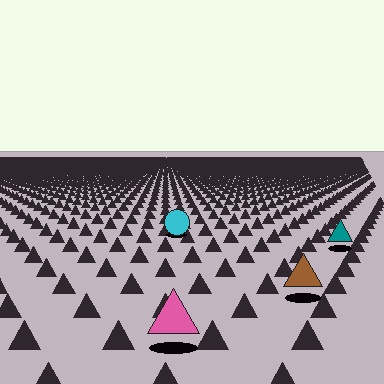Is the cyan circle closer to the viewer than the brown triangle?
No. The brown triangle is closer — you can tell from the texture gradient: the ground texture is coarser near it.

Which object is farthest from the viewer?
The cyan circle is farthest from the viewer. It appears smaller and the ground texture around it is denser.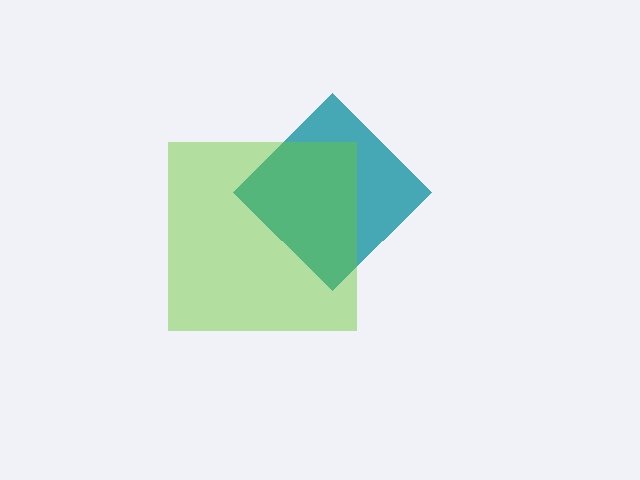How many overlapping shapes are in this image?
There are 2 overlapping shapes in the image.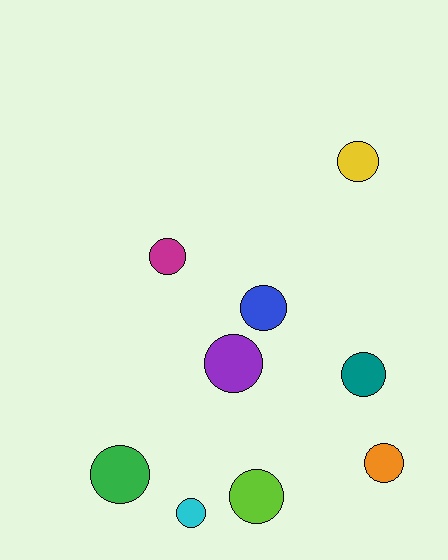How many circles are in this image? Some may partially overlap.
There are 9 circles.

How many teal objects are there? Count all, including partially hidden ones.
There is 1 teal object.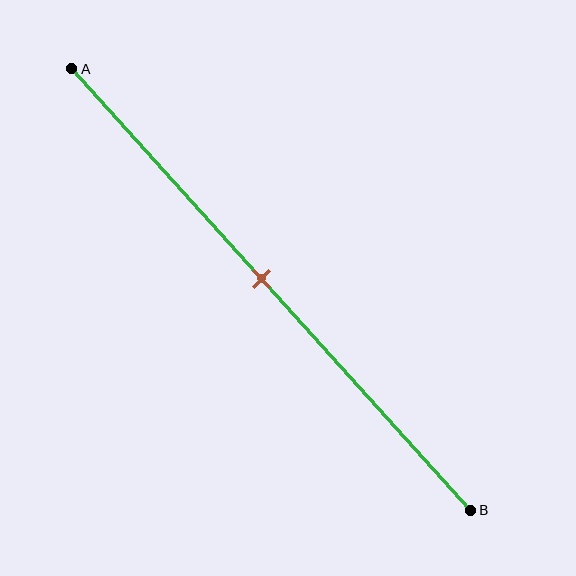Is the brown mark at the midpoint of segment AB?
Yes, the mark is approximately at the midpoint.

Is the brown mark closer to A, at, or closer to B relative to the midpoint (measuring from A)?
The brown mark is approximately at the midpoint of segment AB.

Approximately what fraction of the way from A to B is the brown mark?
The brown mark is approximately 50% of the way from A to B.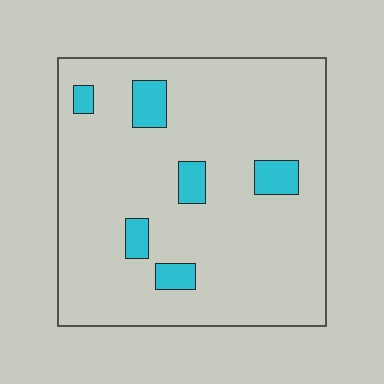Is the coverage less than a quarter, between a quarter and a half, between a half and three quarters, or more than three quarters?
Less than a quarter.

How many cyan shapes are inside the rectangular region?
6.